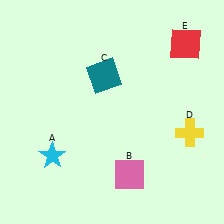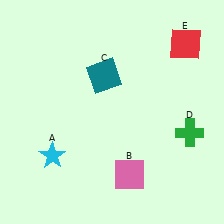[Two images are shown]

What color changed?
The cross (D) changed from yellow in Image 1 to green in Image 2.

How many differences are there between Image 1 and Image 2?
There is 1 difference between the two images.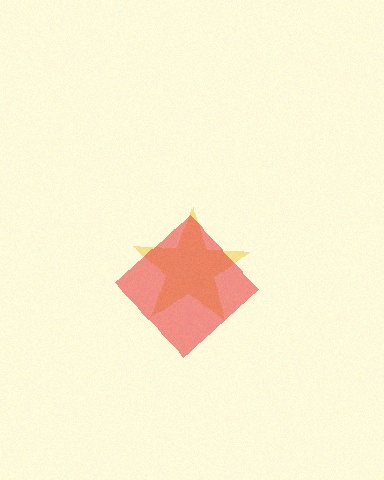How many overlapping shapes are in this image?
There are 2 overlapping shapes in the image.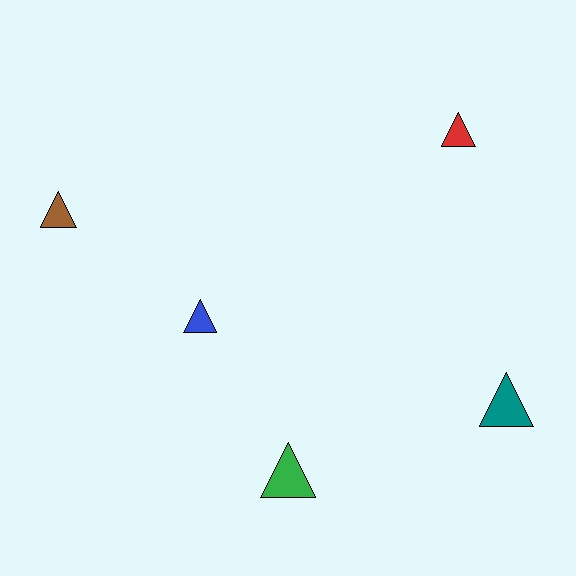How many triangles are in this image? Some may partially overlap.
There are 5 triangles.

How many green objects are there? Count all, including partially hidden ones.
There is 1 green object.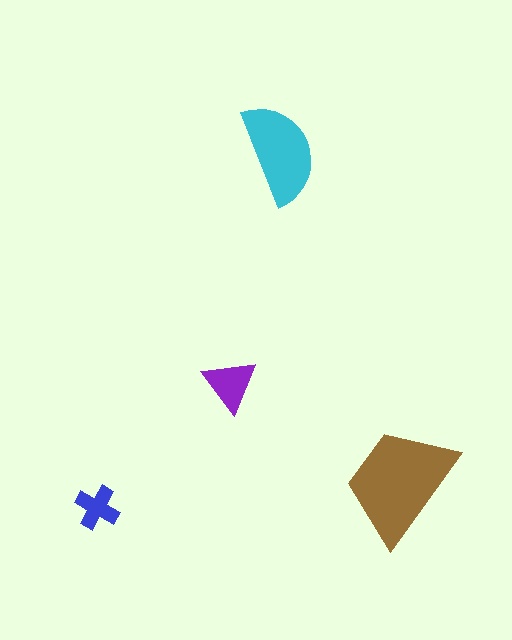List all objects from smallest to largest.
The blue cross, the purple triangle, the cyan semicircle, the brown trapezoid.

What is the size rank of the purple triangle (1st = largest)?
3rd.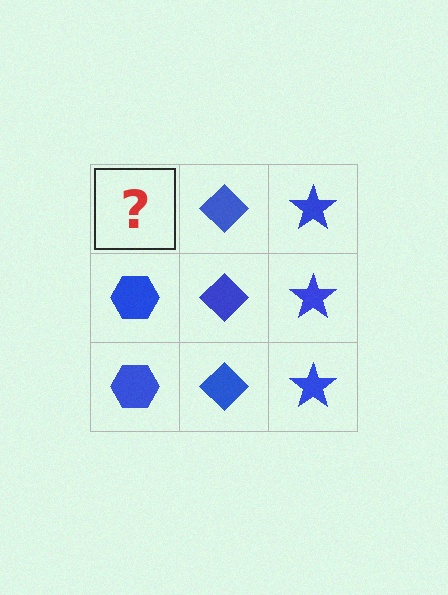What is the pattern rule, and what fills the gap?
The rule is that each column has a consistent shape. The gap should be filled with a blue hexagon.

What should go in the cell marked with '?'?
The missing cell should contain a blue hexagon.